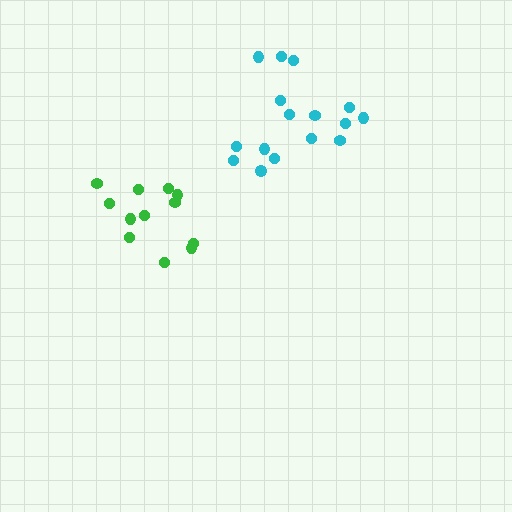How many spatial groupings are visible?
There are 2 spatial groupings.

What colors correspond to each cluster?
The clusters are colored: cyan, green.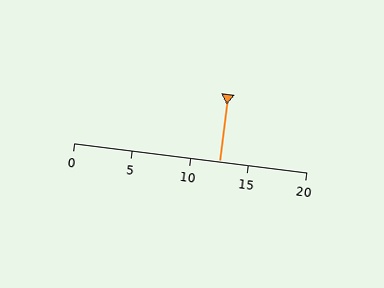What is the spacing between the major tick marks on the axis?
The major ticks are spaced 5 apart.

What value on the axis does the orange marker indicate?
The marker indicates approximately 12.5.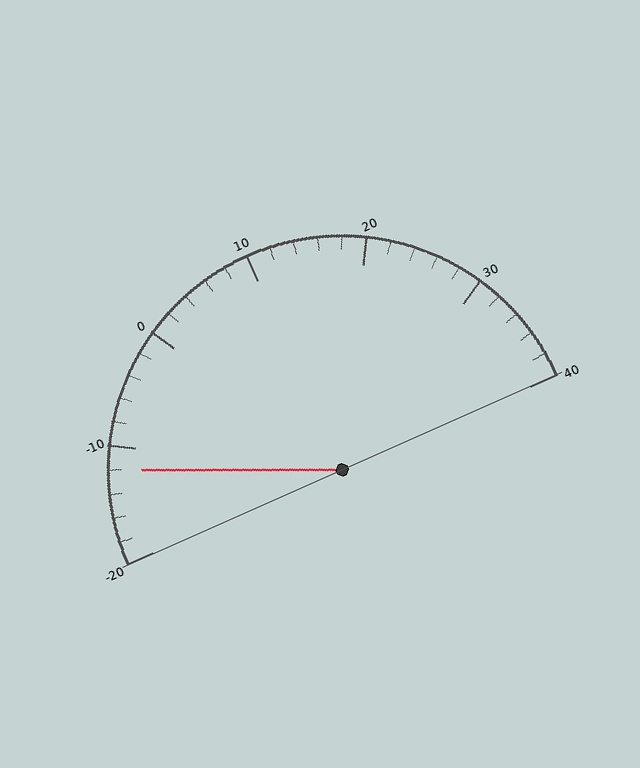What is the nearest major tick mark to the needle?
The nearest major tick mark is -10.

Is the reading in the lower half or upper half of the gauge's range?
The reading is in the lower half of the range (-20 to 40).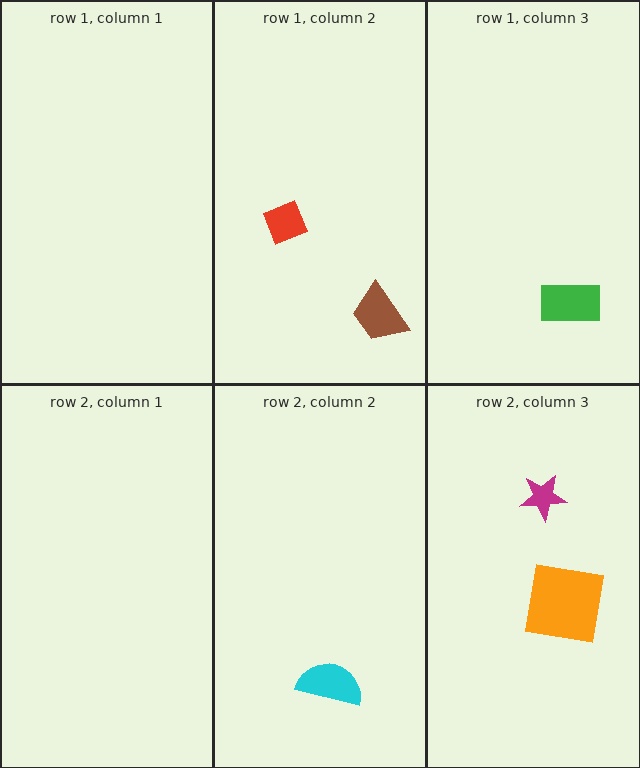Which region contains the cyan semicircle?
The row 2, column 2 region.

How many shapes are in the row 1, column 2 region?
2.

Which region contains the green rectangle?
The row 1, column 3 region.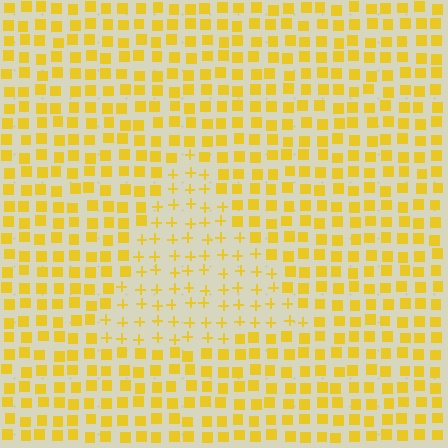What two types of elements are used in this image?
The image uses plus signs inside the triangle region and squares outside it.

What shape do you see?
I see a triangle.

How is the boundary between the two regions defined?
The boundary is defined by a change in element shape: plus signs inside vs. squares outside. All elements share the same color and spacing.